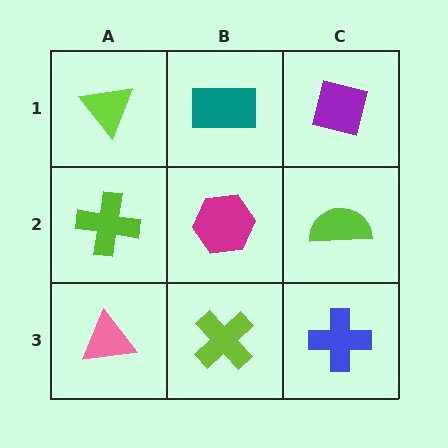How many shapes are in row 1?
3 shapes.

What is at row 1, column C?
A purple square.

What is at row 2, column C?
A lime semicircle.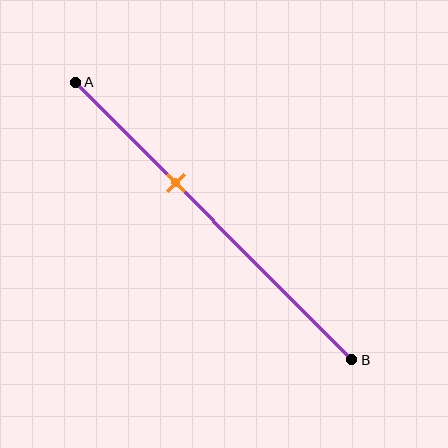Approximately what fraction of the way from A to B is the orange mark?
The orange mark is approximately 35% of the way from A to B.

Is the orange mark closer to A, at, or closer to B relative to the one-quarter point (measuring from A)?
The orange mark is closer to point B than the one-quarter point of segment AB.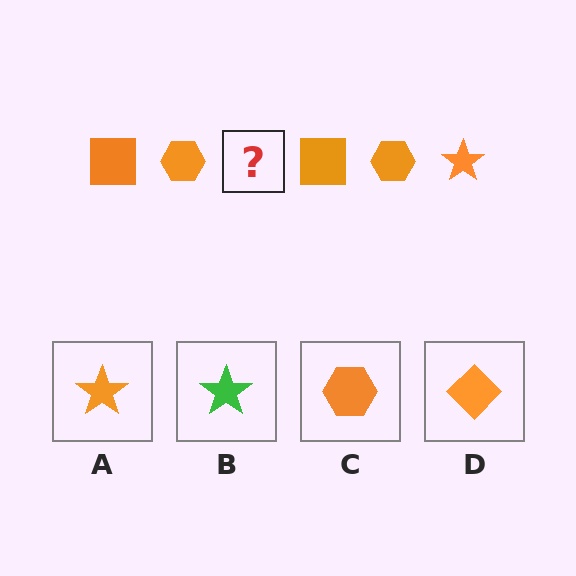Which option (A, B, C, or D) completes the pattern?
A.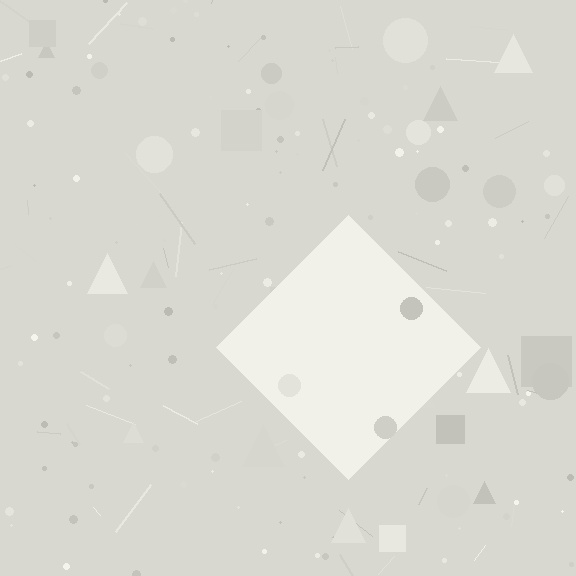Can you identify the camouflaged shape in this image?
The camouflaged shape is a diamond.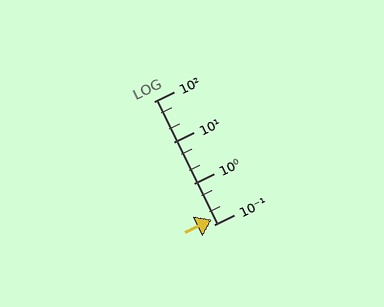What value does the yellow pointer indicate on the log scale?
The pointer indicates approximately 0.13.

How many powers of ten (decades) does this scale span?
The scale spans 3 decades, from 0.1 to 100.